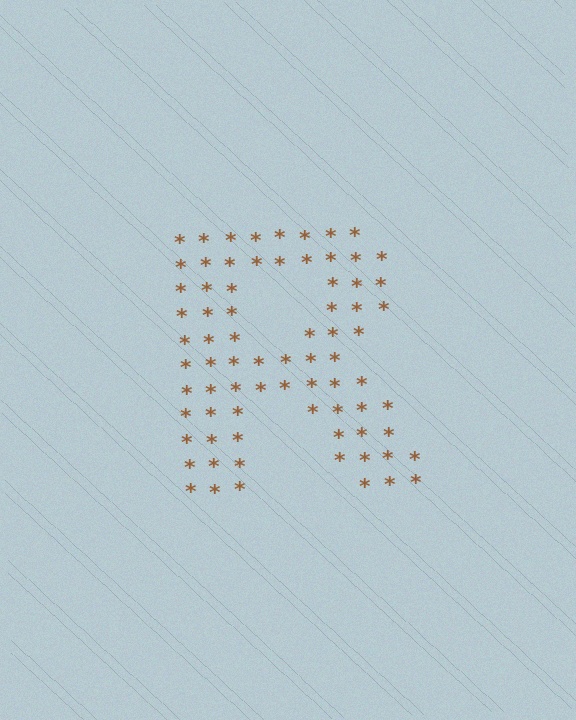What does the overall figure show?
The overall figure shows the letter R.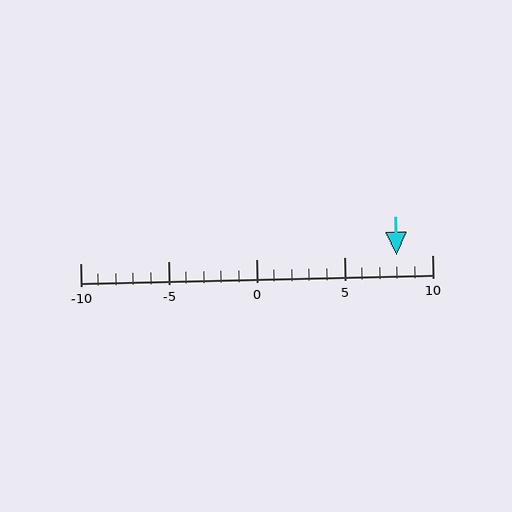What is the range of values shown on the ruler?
The ruler shows values from -10 to 10.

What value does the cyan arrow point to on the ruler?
The cyan arrow points to approximately 8.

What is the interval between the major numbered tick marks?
The major tick marks are spaced 5 units apart.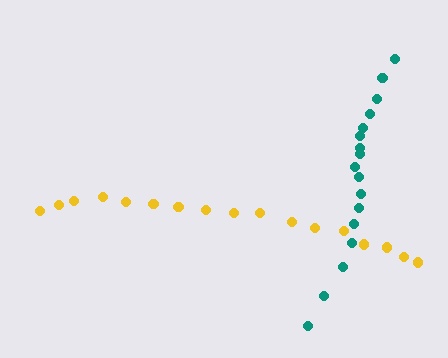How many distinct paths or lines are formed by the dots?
There are 2 distinct paths.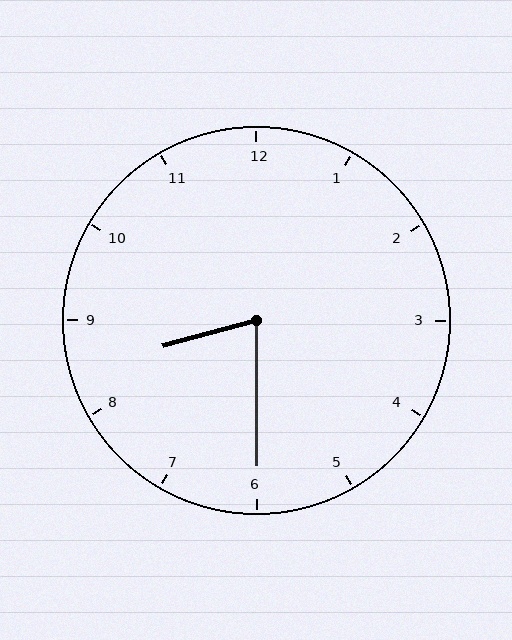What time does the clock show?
8:30.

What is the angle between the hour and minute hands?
Approximately 75 degrees.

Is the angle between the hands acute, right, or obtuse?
It is acute.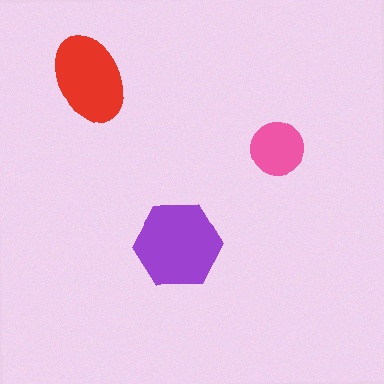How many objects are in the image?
There are 3 objects in the image.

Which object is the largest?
The purple hexagon.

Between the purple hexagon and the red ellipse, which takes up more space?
The purple hexagon.